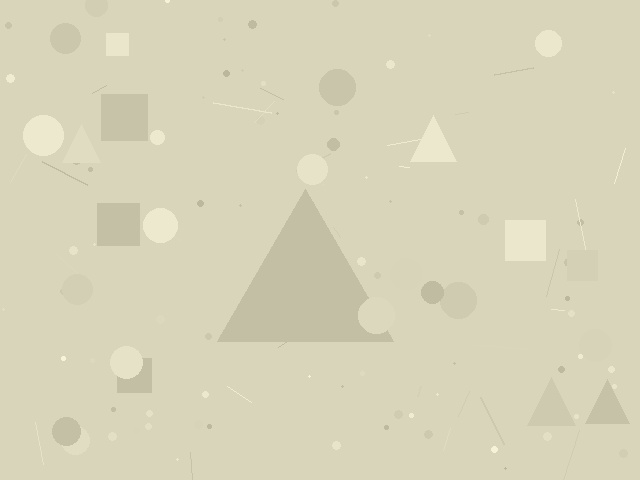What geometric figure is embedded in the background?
A triangle is embedded in the background.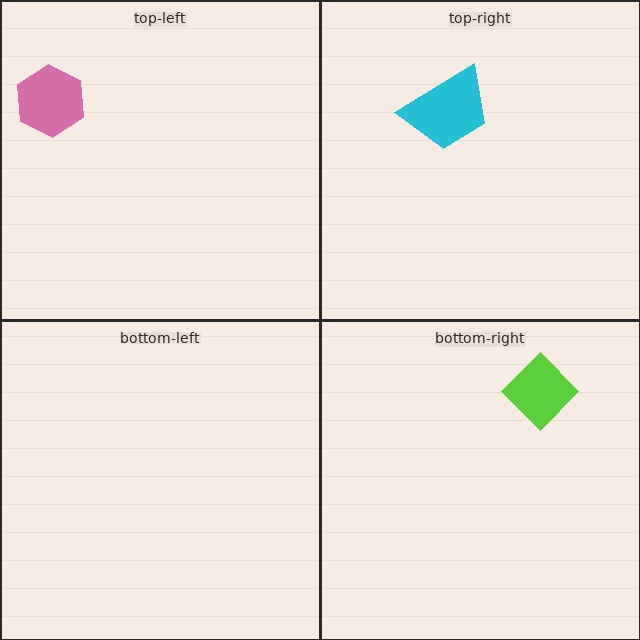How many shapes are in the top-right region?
1.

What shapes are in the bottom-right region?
The lime diamond.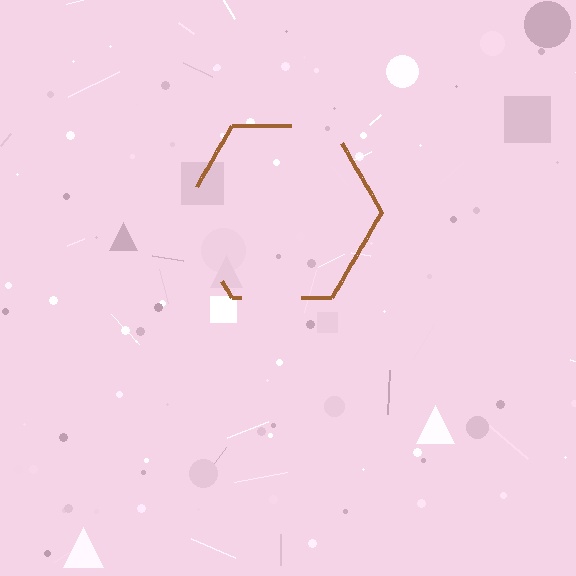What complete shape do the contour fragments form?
The contour fragments form a hexagon.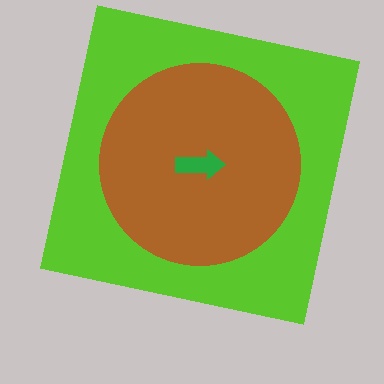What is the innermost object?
The green arrow.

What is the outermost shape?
The lime square.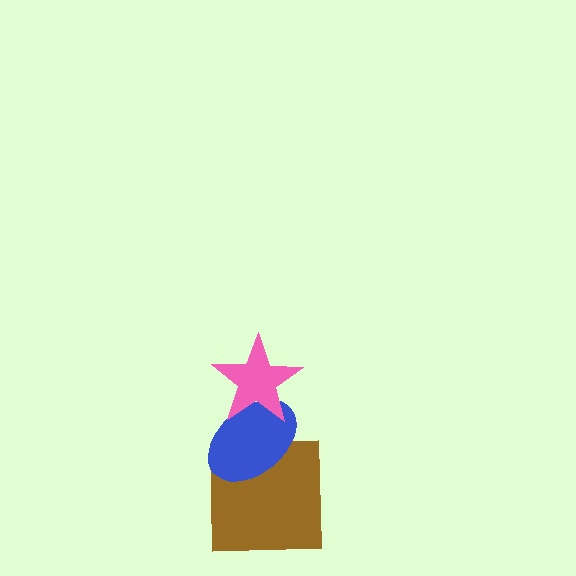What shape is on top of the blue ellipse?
The pink star is on top of the blue ellipse.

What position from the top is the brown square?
The brown square is 3rd from the top.